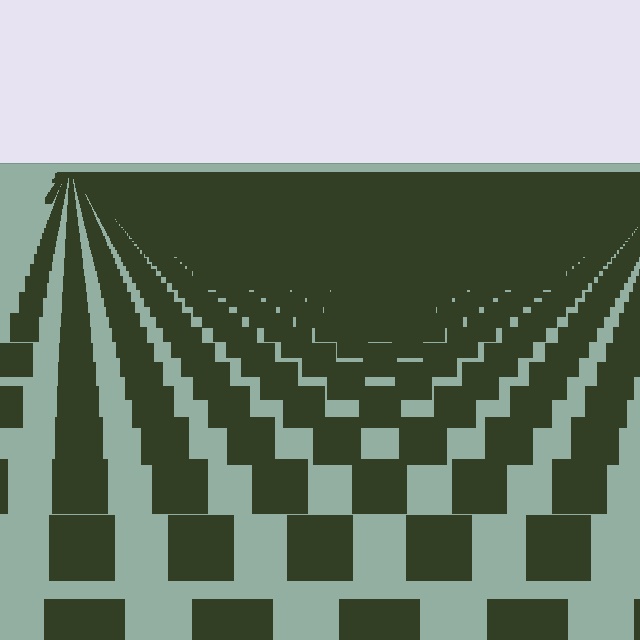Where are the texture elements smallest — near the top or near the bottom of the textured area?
Near the top.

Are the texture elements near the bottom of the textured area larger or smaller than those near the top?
Larger. Near the bottom, elements are closer to the viewer and appear at a bigger on-screen size.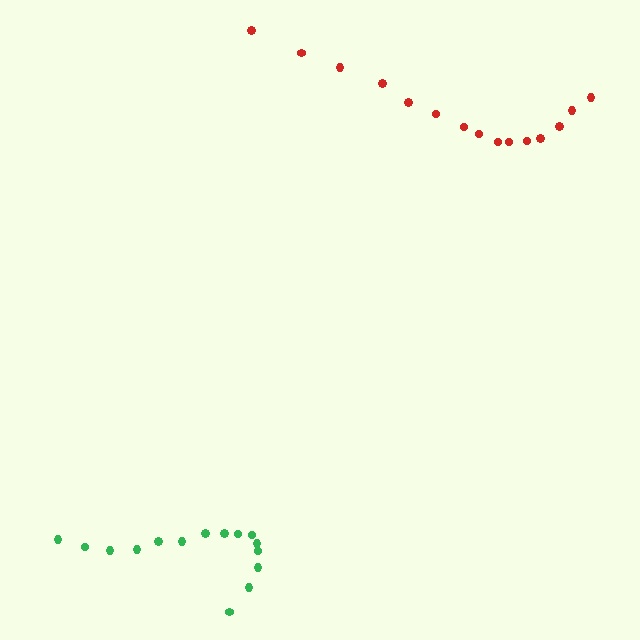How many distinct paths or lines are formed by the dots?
There are 2 distinct paths.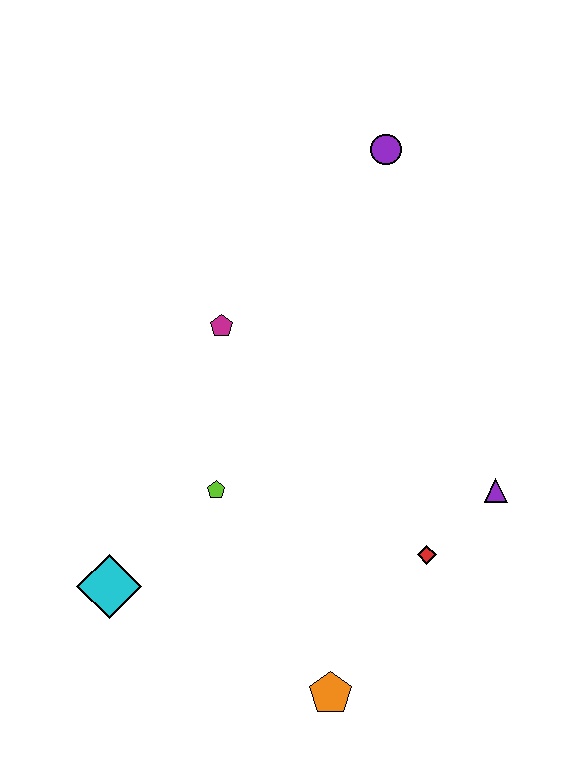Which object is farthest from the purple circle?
The orange pentagon is farthest from the purple circle.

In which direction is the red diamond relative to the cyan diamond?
The red diamond is to the right of the cyan diamond.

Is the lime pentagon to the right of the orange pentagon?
No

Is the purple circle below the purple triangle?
No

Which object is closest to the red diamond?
The purple triangle is closest to the red diamond.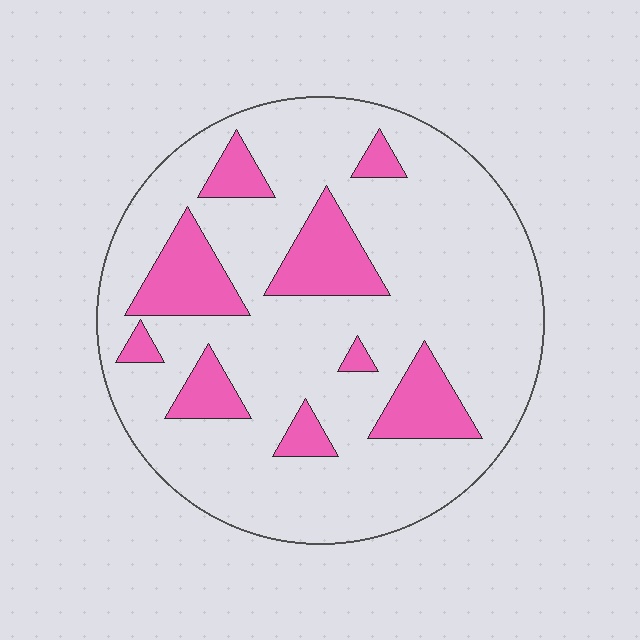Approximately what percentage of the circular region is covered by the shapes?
Approximately 20%.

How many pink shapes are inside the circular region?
9.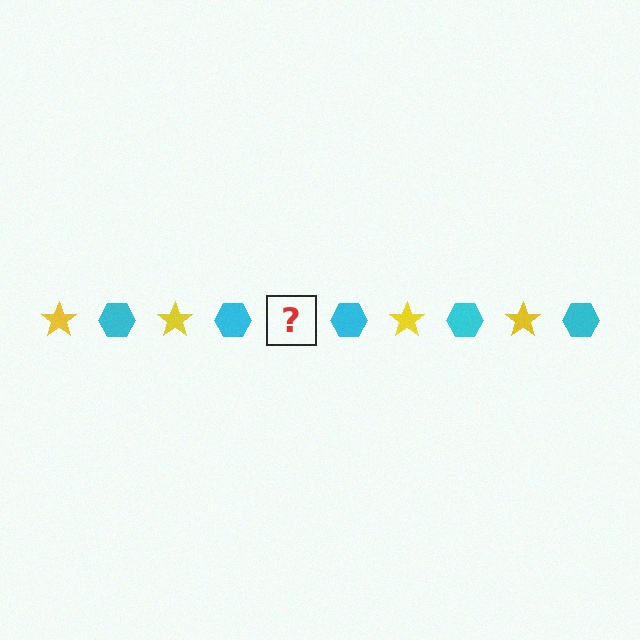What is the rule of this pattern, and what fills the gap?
The rule is that the pattern alternates between yellow star and cyan hexagon. The gap should be filled with a yellow star.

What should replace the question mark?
The question mark should be replaced with a yellow star.